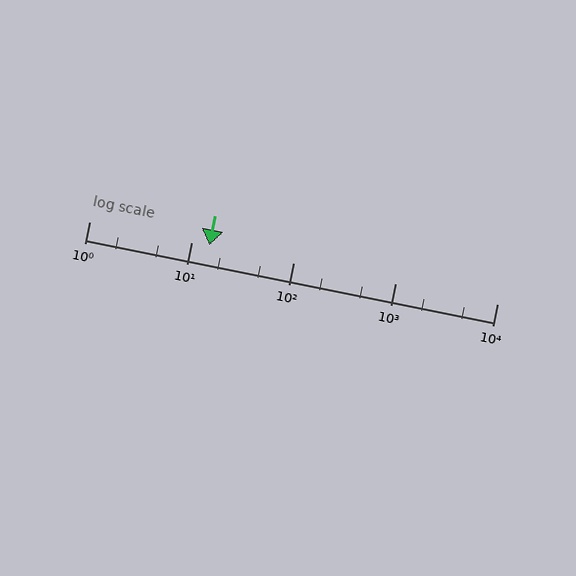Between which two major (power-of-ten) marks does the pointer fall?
The pointer is between 10 and 100.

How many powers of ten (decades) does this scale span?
The scale spans 4 decades, from 1 to 10000.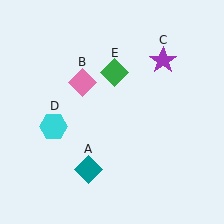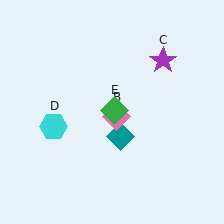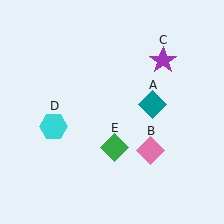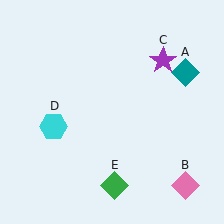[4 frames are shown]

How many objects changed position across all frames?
3 objects changed position: teal diamond (object A), pink diamond (object B), green diamond (object E).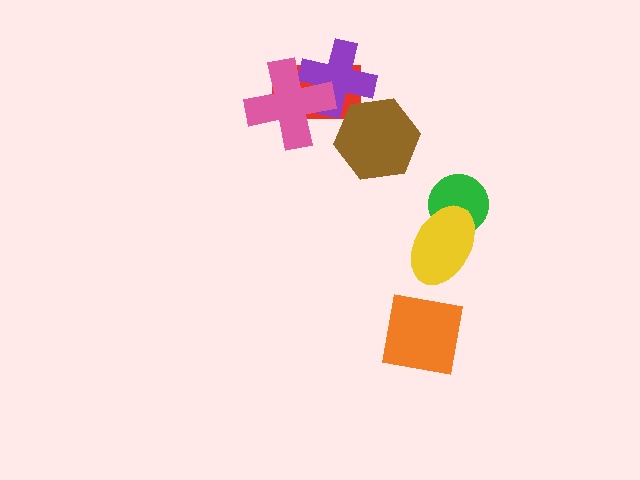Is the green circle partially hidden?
Yes, it is partially covered by another shape.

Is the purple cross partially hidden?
Yes, it is partially covered by another shape.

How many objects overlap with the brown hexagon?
2 objects overlap with the brown hexagon.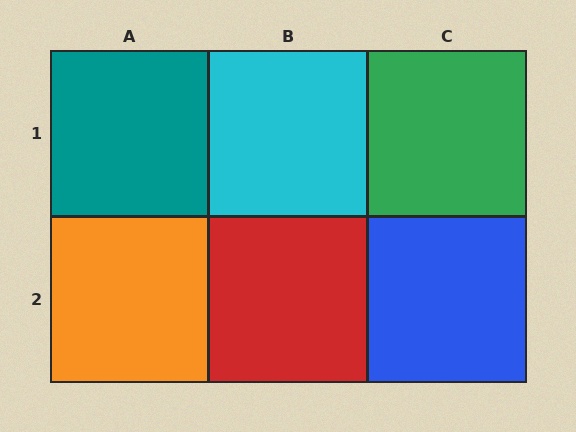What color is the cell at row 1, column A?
Teal.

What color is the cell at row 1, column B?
Cyan.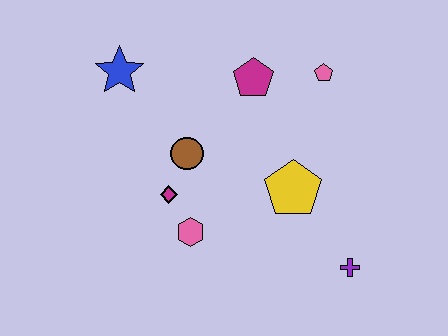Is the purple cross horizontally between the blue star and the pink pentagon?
No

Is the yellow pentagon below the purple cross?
No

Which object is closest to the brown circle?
The magenta diamond is closest to the brown circle.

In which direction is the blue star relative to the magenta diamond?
The blue star is above the magenta diamond.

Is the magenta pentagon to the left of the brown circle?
No